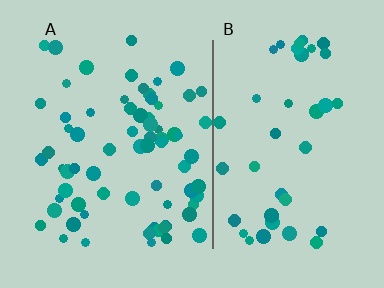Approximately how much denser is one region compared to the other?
Approximately 1.7× — region A over region B.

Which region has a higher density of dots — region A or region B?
A (the left).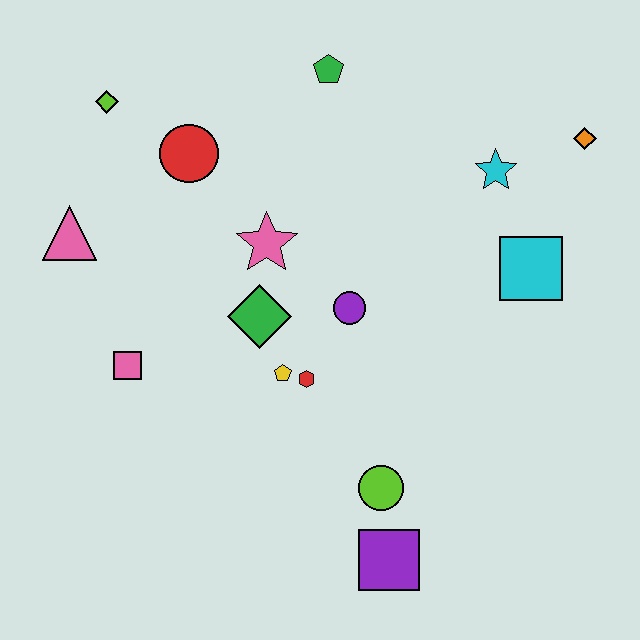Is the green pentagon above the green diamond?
Yes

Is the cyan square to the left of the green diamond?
No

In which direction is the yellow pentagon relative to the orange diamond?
The yellow pentagon is to the left of the orange diamond.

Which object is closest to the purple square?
The lime circle is closest to the purple square.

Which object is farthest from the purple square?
The lime diamond is farthest from the purple square.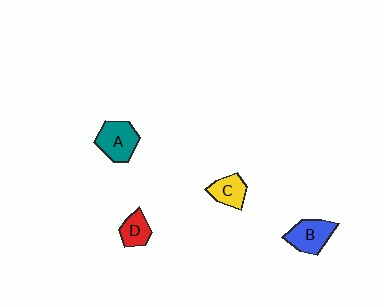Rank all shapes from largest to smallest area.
From largest to smallest: A (teal), B (blue), C (yellow), D (red).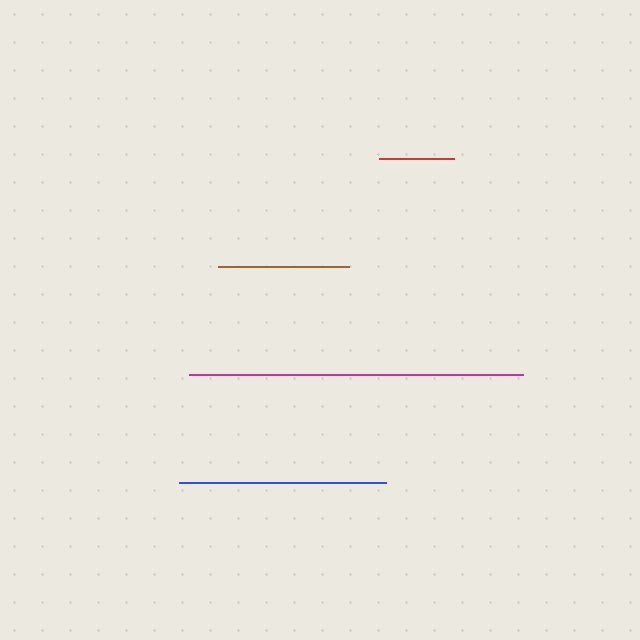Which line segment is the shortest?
The red line is the shortest at approximately 74 pixels.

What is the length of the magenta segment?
The magenta segment is approximately 335 pixels long.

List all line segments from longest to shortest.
From longest to shortest: magenta, blue, brown, red.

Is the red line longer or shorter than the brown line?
The brown line is longer than the red line.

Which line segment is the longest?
The magenta line is the longest at approximately 335 pixels.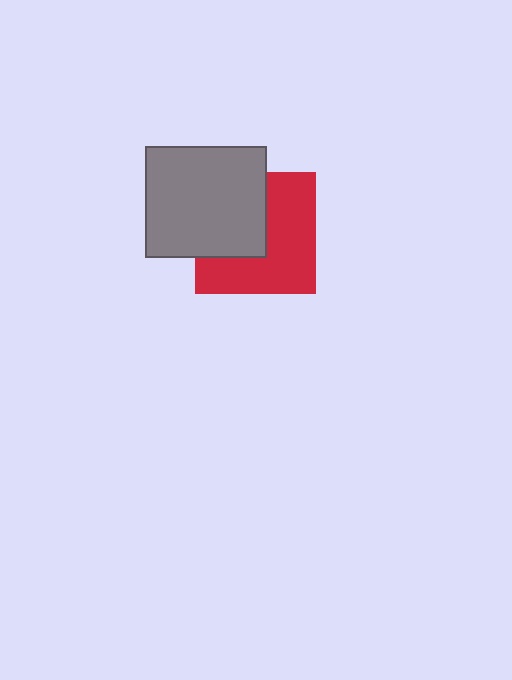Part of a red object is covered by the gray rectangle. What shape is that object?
It is a square.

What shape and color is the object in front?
The object in front is a gray rectangle.